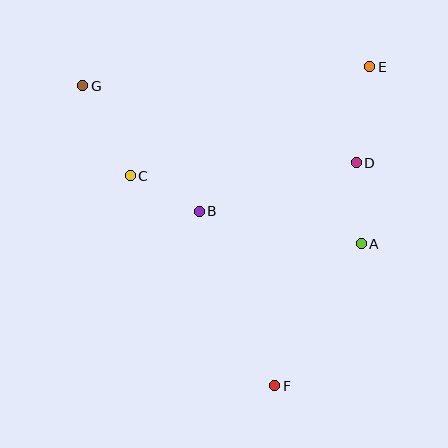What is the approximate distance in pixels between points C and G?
The distance between C and G is approximately 101 pixels.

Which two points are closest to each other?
Points B and C are closest to each other.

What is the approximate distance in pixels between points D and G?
The distance between D and G is approximately 284 pixels.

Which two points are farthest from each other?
Points F and G are farthest from each other.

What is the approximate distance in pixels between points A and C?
The distance between A and C is approximately 241 pixels.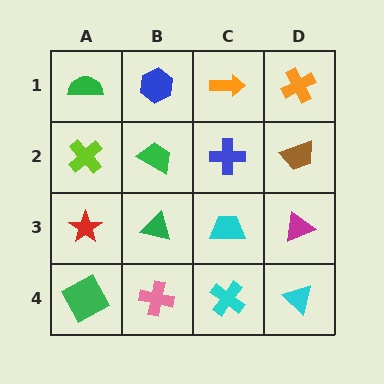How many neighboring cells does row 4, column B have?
3.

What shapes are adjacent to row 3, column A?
A lime cross (row 2, column A), a green square (row 4, column A), a green triangle (row 3, column B).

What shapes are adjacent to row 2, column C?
An orange arrow (row 1, column C), a cyan trapezoid (row 3, column C), a green trapezoid (row 2, column B), a brown trapezoid (row 2, column D).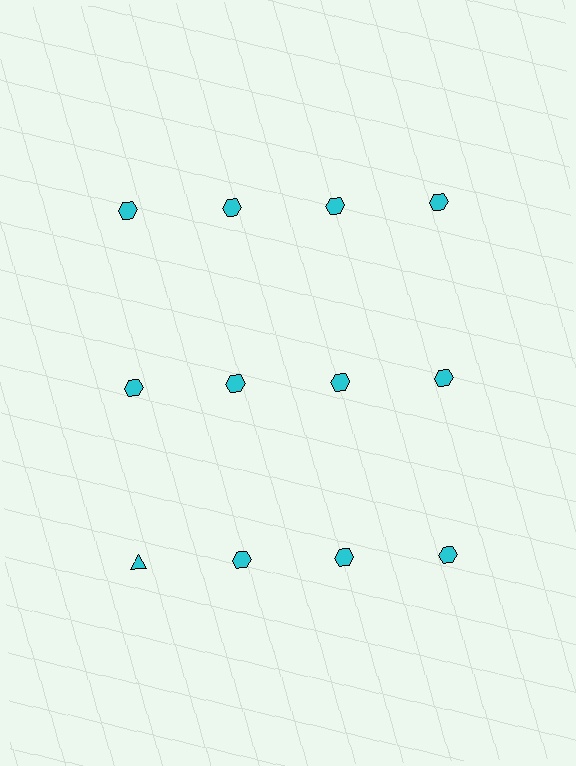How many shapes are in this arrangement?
There are 12 shapes arranged in a grid pattern.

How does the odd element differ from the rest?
It has a different shape: triangle instead of hexagon.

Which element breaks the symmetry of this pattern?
The cyan triangle in the third row, leftmost column breaks the symmetry. All other shapes are cyan hexagons.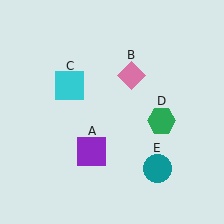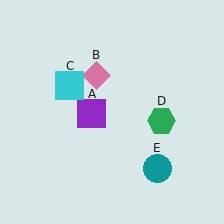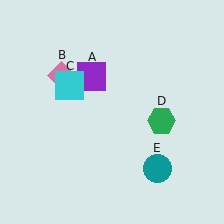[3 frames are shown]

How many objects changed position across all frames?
2 objects changed position: purple square (object A), pink diamond (object B).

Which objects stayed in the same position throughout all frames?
Cyan square (object C) and green hexagon (object D) and teal circle (object E) remained stationary.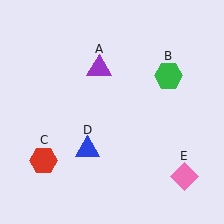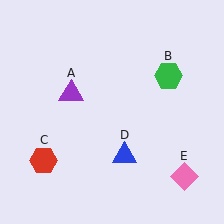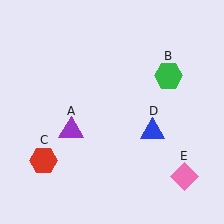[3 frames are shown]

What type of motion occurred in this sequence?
The purple triangle (object A), blue triangle (object D) rotated counterclockwise around the center of the scene.